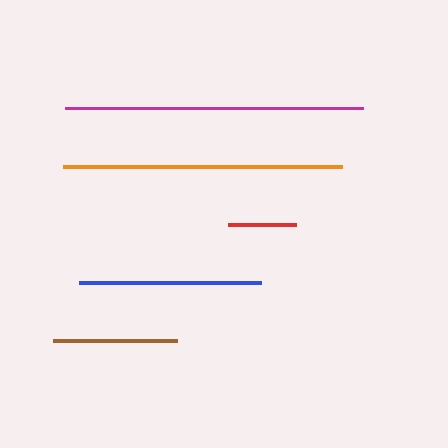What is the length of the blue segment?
The blue segment is approximately 182 pixels long.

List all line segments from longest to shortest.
From longest to shortest: magenta, orange, blue, brown, red.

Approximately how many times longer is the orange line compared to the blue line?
The orange line is approximately 1.5 times the length of the blue line.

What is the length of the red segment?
The red segment is approximately 67 pixels long.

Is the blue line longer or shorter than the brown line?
The blue line is longer than the brown line.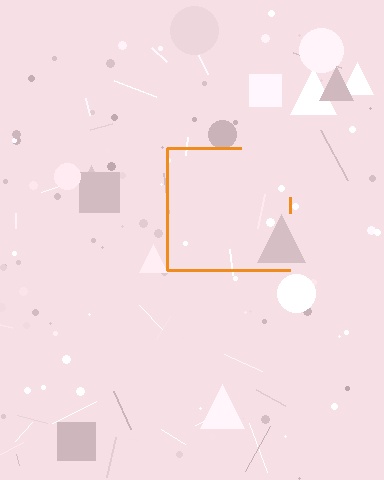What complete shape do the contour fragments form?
The contour fragments form a square.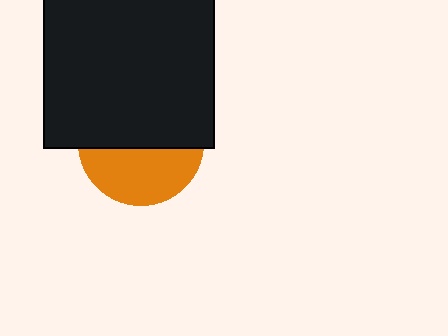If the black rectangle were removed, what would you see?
You would see the complete orange circle.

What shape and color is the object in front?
The object in front is a black rectangle.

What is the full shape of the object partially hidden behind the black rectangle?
The partially hidden object is an orange circle.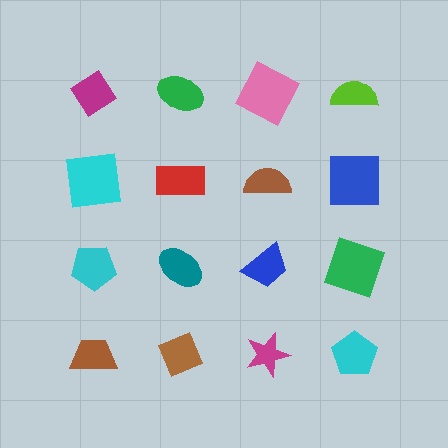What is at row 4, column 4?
A cyan pentagon.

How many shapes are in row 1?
4 shapes.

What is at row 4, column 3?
A magenta star.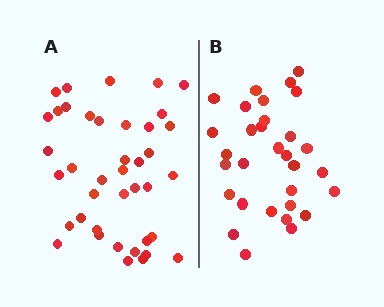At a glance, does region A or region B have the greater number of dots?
Region A (the left region) has more dots.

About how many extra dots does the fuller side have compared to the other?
Region A has roughly 8 or so more dots than region B.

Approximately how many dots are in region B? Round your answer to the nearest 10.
About 30 dots. (The exact count is 31, which rounds to 30.)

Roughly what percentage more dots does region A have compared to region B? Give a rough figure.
About 30% more.